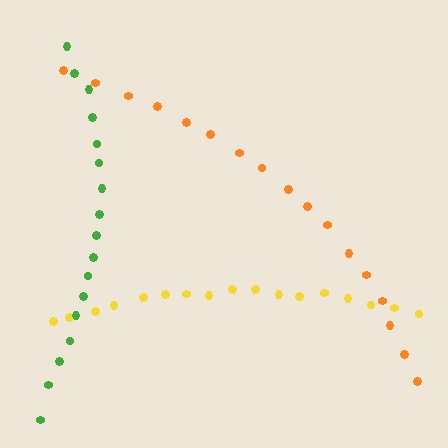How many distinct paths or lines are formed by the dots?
There are 3 distinct paths.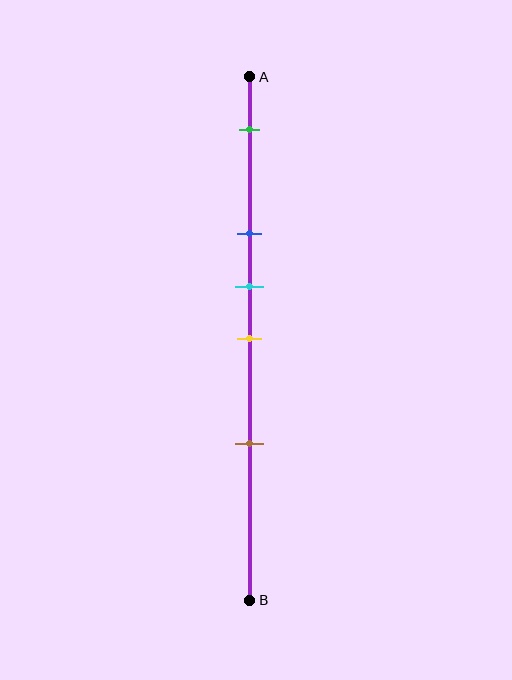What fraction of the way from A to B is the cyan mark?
The cyan mark is approximately 40% (0.4) of the way from A to B.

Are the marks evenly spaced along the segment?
No, the marks are not evenly spaced.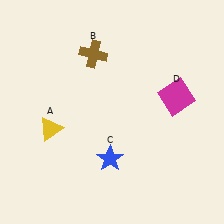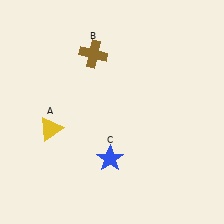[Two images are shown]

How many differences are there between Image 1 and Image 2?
There is 1 difference between the two images.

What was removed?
The magenta square (D) was removed in Image 2.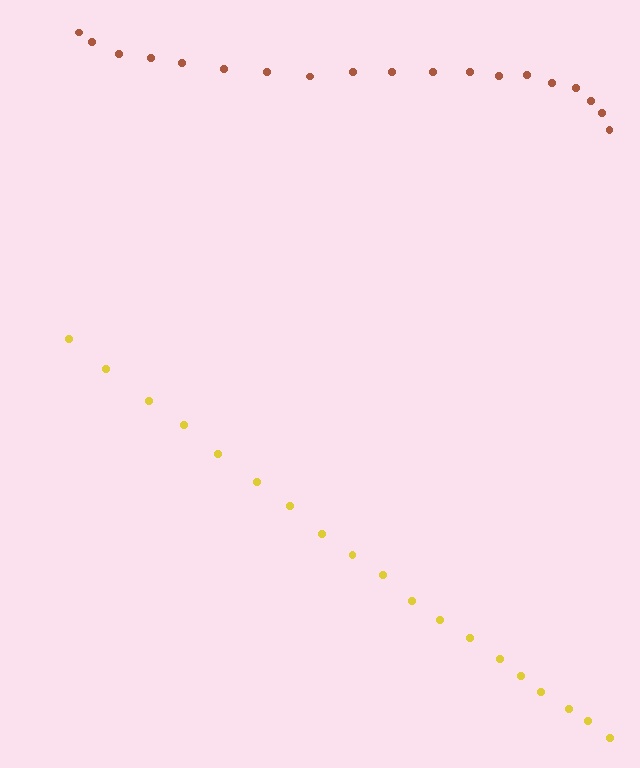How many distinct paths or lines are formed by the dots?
There are 2 distinct paths.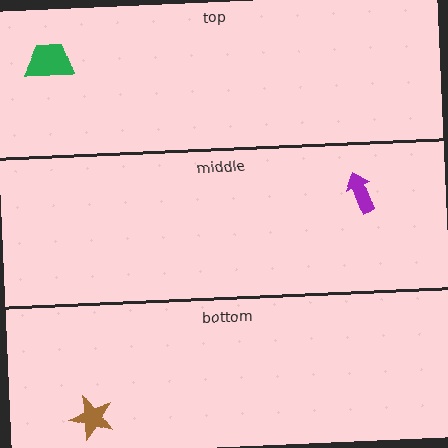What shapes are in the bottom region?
The brown star.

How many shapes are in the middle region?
1.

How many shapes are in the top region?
1.